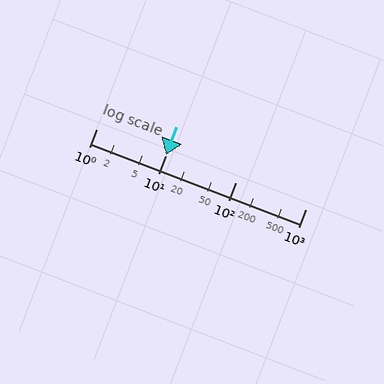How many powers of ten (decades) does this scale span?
The scale spans 3 decades, from 1 to 1000.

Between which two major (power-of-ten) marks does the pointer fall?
The pointer is between 10 and 100.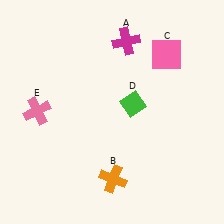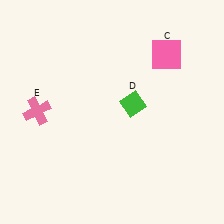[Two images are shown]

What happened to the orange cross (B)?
The orange cross (B) was removed in Image 2. It was in the bottom-right area of Image 1.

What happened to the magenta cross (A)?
The magenta cross (A) was removed in Image 2. It was in the top-right area of Image 1.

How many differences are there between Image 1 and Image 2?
There are 2 differences between the two images.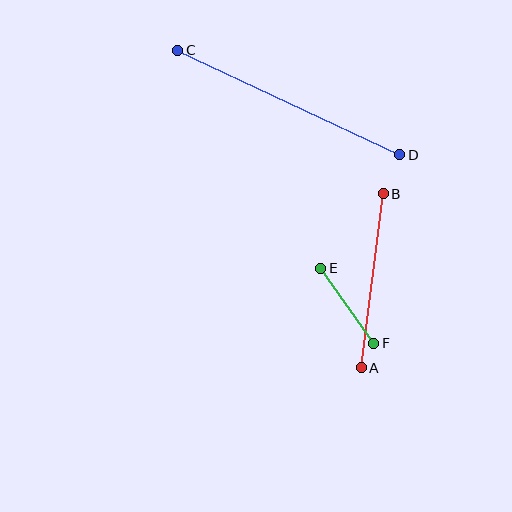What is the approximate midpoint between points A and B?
The midpoint is at approximately (372, 281) pixels.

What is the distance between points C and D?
The distance is approximately 246 pixels.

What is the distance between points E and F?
The distance is approximately 92 pixels.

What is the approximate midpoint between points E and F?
The midpoint is at approximately (347, 306) pixels.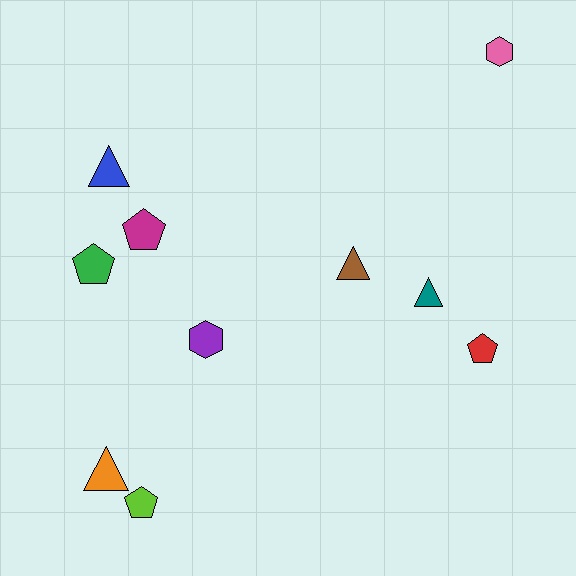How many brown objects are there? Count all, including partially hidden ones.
There is 1 brown object.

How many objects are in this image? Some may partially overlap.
There are 10 objects.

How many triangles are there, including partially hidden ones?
There are 4 triangles.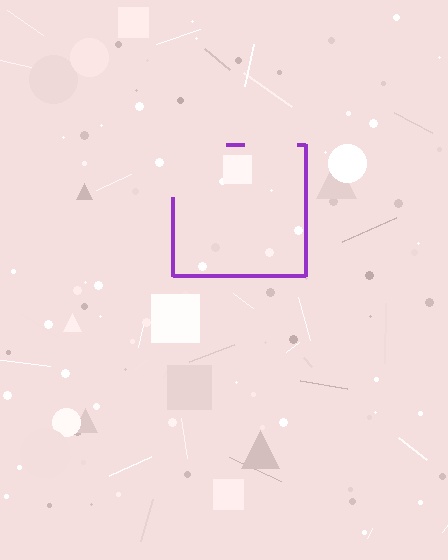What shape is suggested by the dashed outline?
The dashed outline suggests a square.